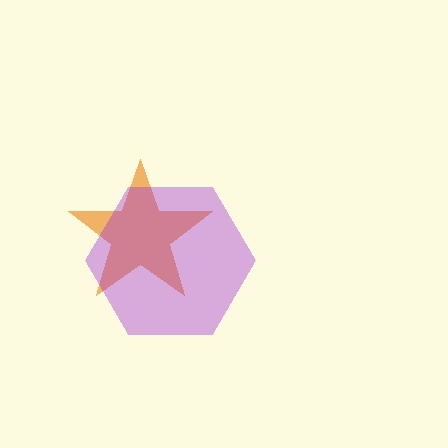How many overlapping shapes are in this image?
There are 2 overlapping shapes in the image.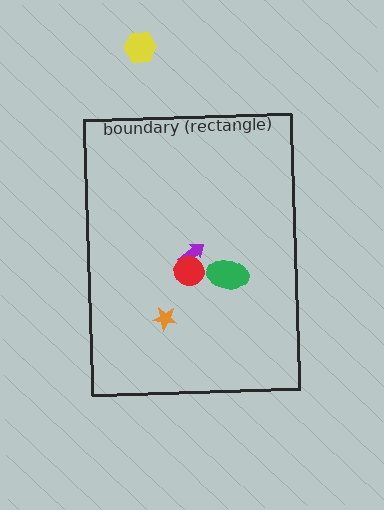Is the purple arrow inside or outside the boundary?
Inside.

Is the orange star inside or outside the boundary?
Inside.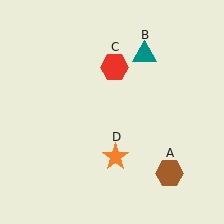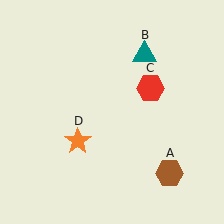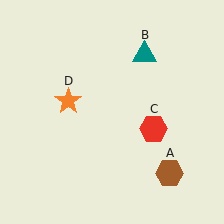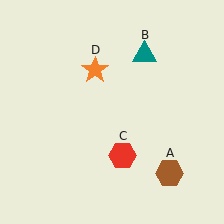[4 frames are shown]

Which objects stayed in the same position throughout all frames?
Brown hexagon (object A) and teal triangle (object B) remained stationary.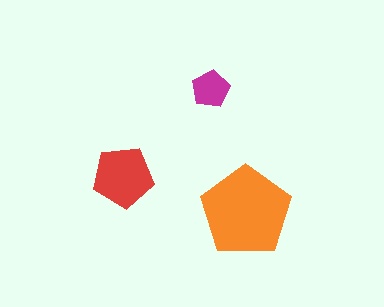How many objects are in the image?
There are 3 objects in the image.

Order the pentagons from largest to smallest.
the orange one, the red one, the magenta one.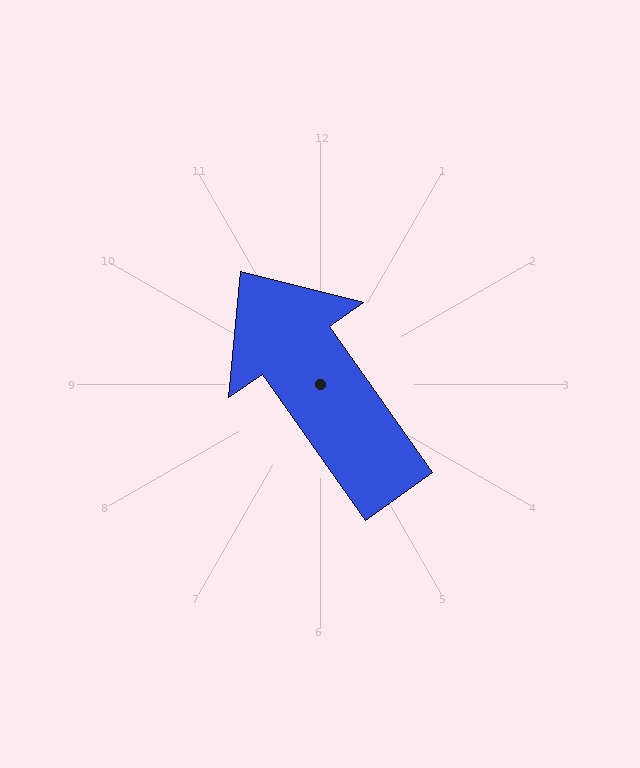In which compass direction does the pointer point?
Northwest.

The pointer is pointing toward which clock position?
Roughly 11 o'clock.